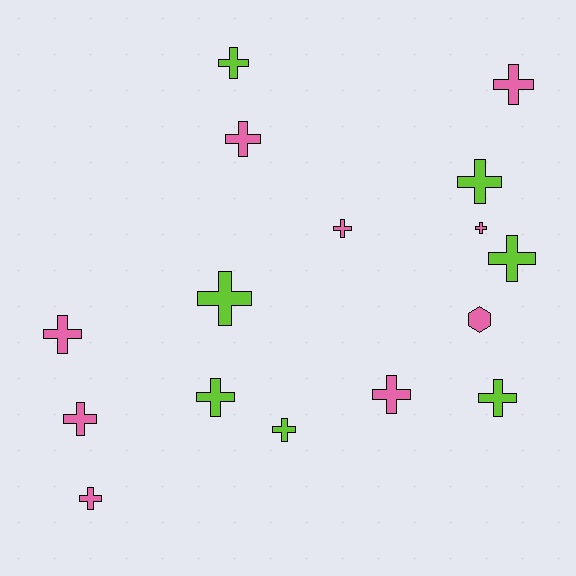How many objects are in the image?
There are 16 objects.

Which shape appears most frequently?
Cross, with 15 objects.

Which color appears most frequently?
Pink, with 9 objects.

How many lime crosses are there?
There are 7 lime crosses.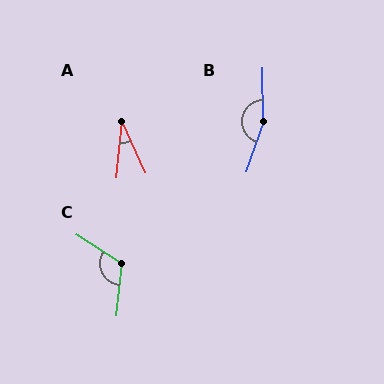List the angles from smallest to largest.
A (30°), C (118°), B (161°).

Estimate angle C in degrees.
Approximately 118 degrees.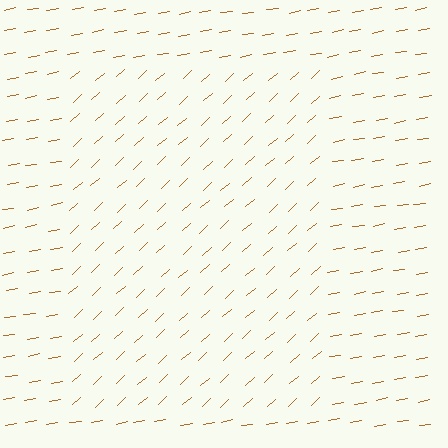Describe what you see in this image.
The image is filled with small brown line segments. A rectangle region in the image has lines oriented differently from the surrounding lines, creating a visible texture boundary.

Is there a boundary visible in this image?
Yes, there is a texture boundary formed by a change in line orientation.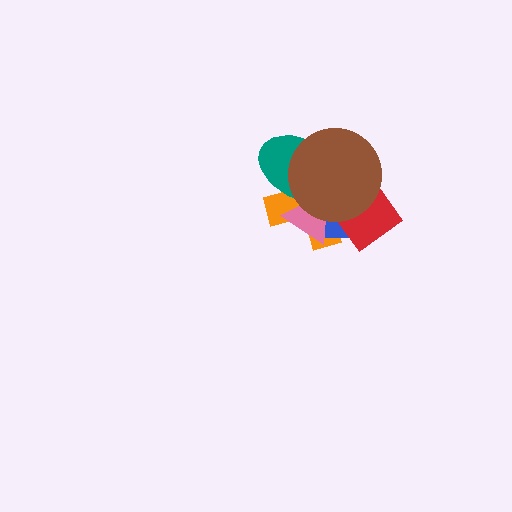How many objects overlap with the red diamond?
3 objects overlap with the red diamond.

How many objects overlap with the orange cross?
5 objects overlap with the orange cross.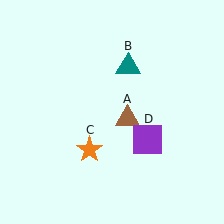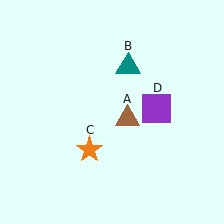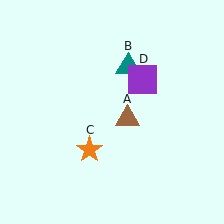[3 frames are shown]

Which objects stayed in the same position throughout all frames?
Brown triangle (object A) and teal triangle (object B) and orange star (object C) remained stationary.